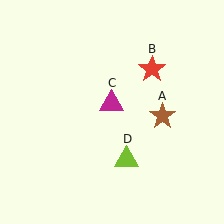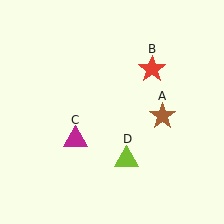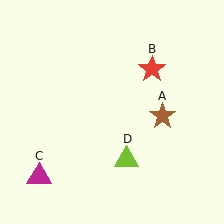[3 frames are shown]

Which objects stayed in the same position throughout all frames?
Brown star (object A) and red star (object B) and lime triangle (object D) remained stationary.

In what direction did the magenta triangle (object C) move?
The magenta triangle (object C) moved down and to the left.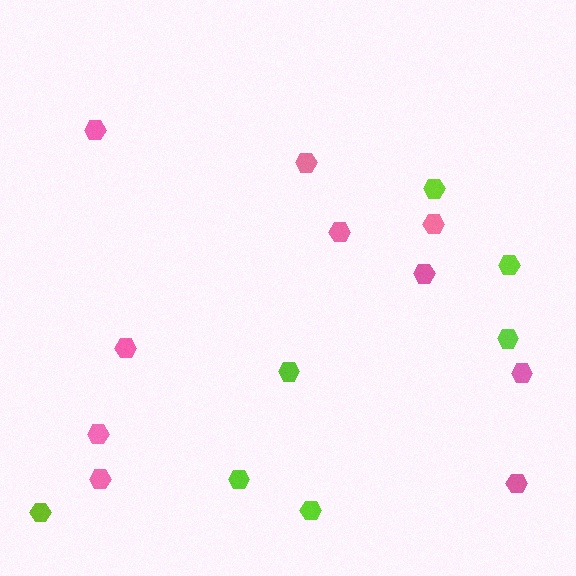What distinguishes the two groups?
There are 2 groups: one group of lime hexagons (7) and one group of pink hexagons (10).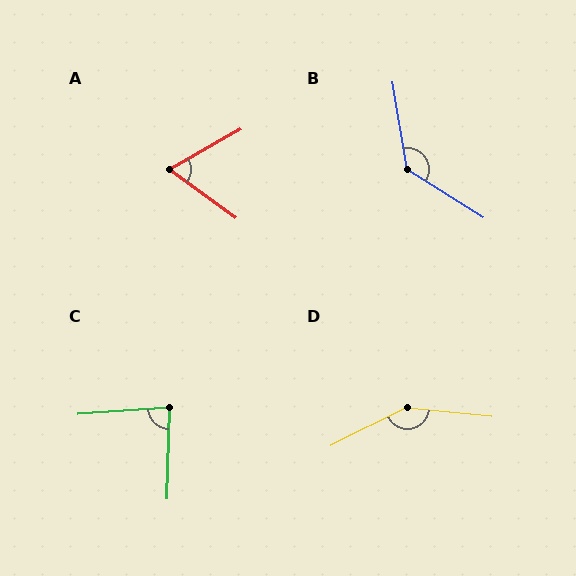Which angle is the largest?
D, at approximately 147 degrees.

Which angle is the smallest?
A, at approximately 65 degrees.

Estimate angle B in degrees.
Approximately 131 degrees.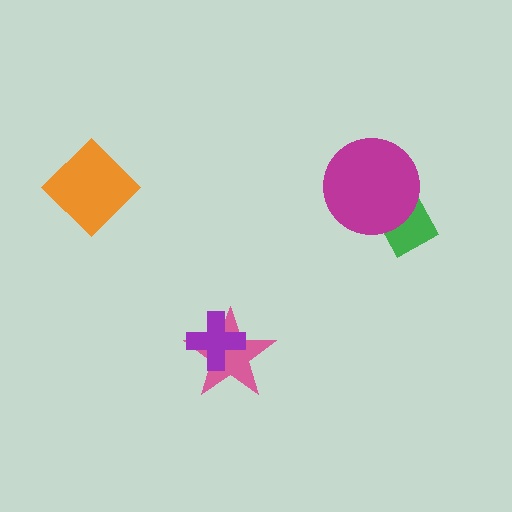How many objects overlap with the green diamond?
1 object overlaps with the green diamond.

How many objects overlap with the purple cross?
1 object overlaps with the purple cross.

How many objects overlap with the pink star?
1 object overlaps with the pink star.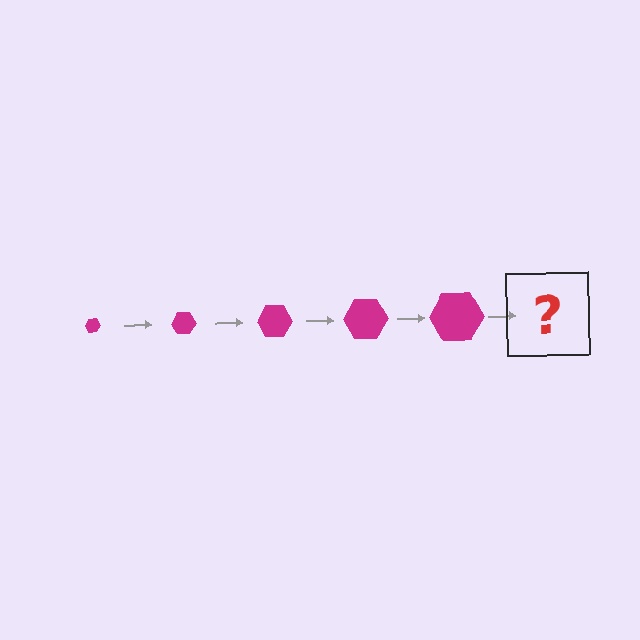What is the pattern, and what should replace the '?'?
The pattern is that the hexagon gets progressively larger each step. The '?' should be a magenta hexagon, larger than the previous one.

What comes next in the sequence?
The next element should be a magenta hexagon, larger than the previous one.